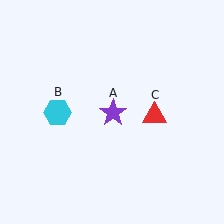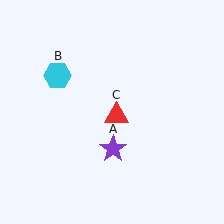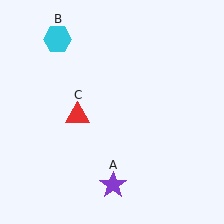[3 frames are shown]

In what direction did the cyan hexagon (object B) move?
The cyan hexagon (object B) moved up.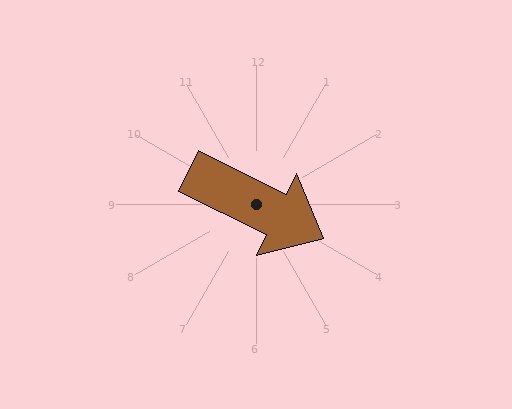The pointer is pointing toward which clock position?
Roughly 4 o'clock.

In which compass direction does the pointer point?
Southeast.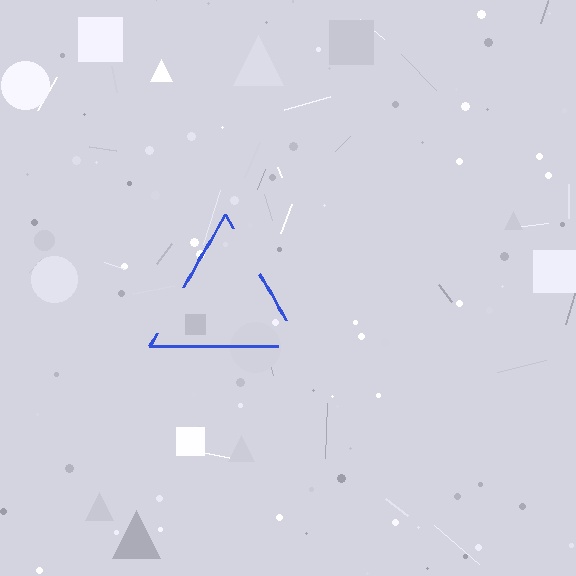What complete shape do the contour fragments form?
The contour fragments form a triangle.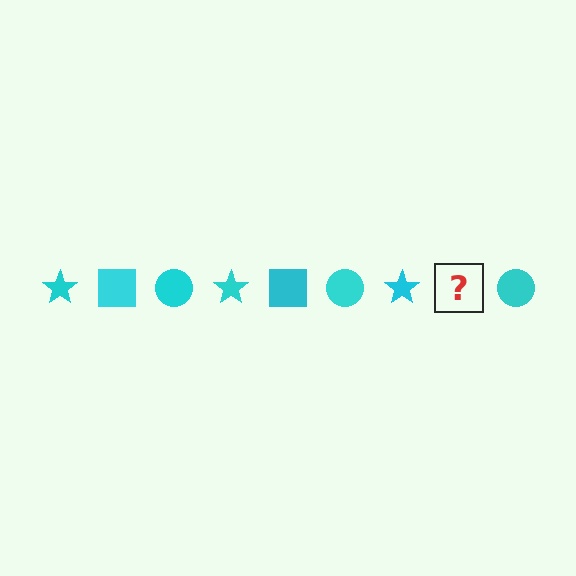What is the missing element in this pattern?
The missing element is a cyan square.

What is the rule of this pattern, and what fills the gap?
The rule is that the pattern cycles through star, square, circle shapes in cyan. The gap should be filled with a cyan square.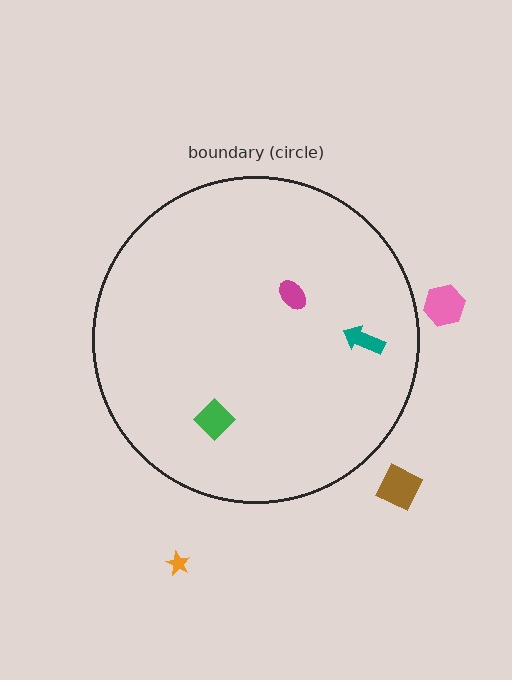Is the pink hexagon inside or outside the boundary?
Outside.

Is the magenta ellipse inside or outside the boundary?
Inside.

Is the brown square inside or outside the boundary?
Outside.